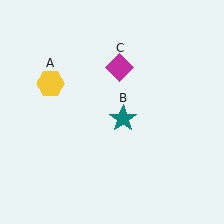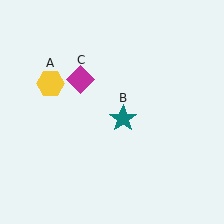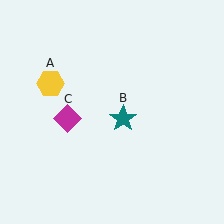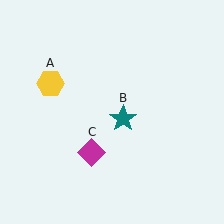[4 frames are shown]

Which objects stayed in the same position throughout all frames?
Yellow hexagon (object A) and teal star (object B) remained stationary.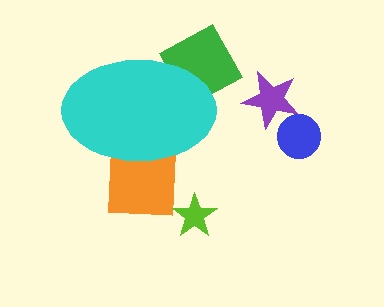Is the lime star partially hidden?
No, the lime star is fully visible.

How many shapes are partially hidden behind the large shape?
2 shapes are partially hidden.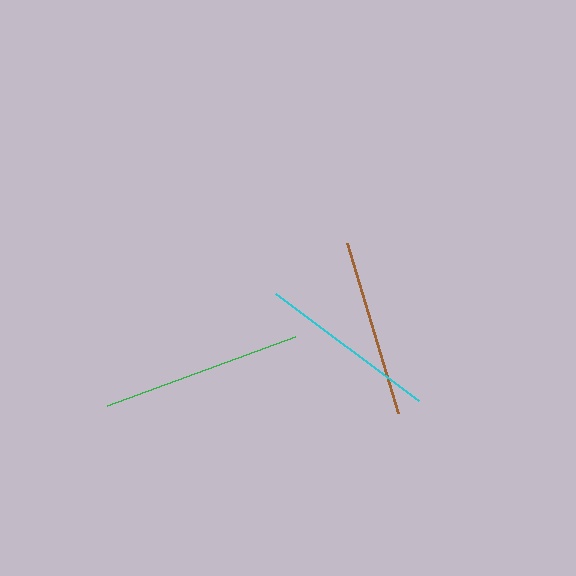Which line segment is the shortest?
The brown line is the shortest at approximately 178 pixels.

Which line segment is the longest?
The green line is the longest at approximately 199 pixels.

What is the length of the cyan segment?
The cyan segment is approximately 179 pixels long.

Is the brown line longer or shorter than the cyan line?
The cyan line is longer than the brown line.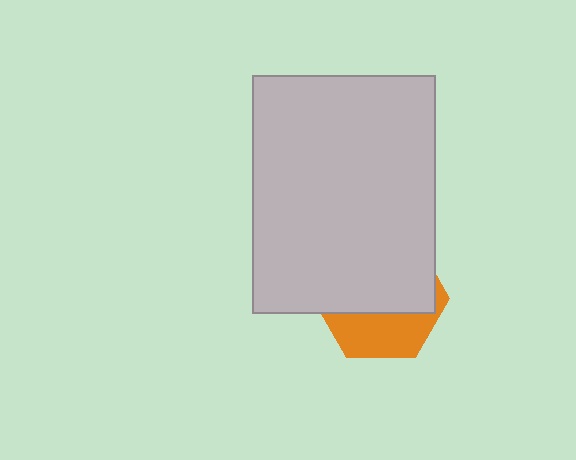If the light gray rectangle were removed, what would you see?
You would see the complete orange hexagon.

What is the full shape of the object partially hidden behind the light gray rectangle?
The partially hidden object is an orange hexagon.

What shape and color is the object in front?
The object in front is a light gray rectangle.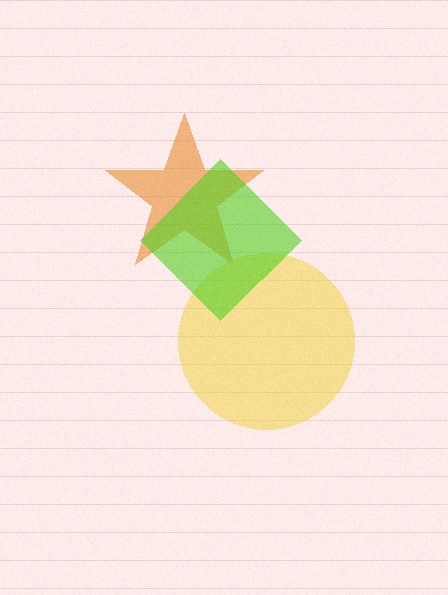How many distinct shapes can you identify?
There are 3 distinct shapes: an orange star, a yellow circle, a lime diamond.